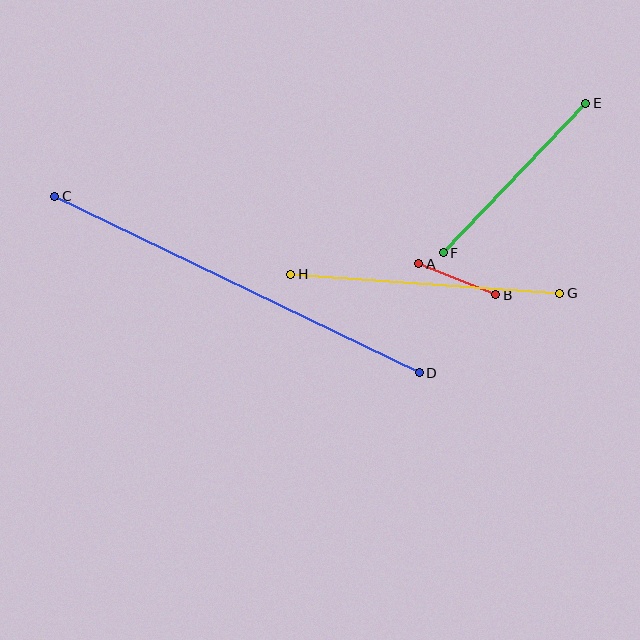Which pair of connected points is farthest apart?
Points C and D are farthest apart.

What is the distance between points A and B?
The distance is approximately 83 pixels.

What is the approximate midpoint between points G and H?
The midpoint is at approximately (425, 284) pixels.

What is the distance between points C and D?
The distance is approximately 405 pixels.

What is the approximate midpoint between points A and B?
The midpoint is at approximately (457, 279) pixels.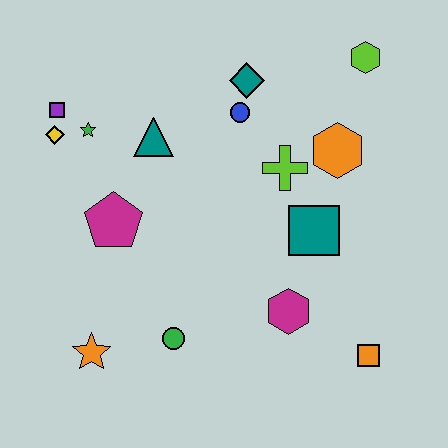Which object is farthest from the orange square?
The purple square is farthest from the orange square.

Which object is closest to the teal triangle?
The green star is closest to the teal triangle.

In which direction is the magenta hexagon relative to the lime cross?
The magenta hexagon is below the lime cross.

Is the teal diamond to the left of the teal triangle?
No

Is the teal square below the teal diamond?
Yes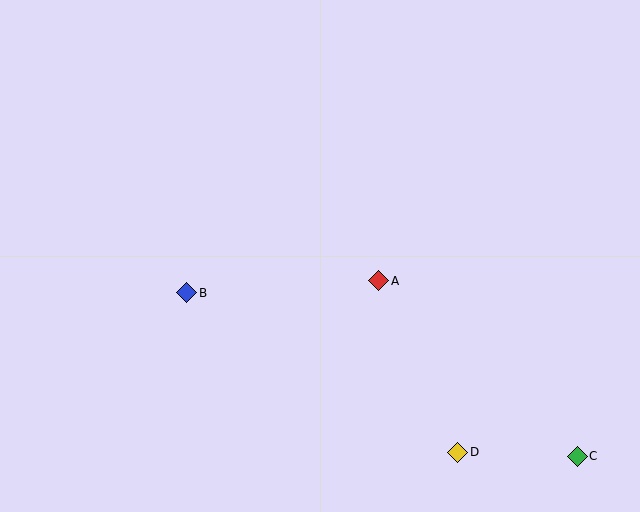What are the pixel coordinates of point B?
Point B is at (187, 293).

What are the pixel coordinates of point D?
Point D is at (458, 452).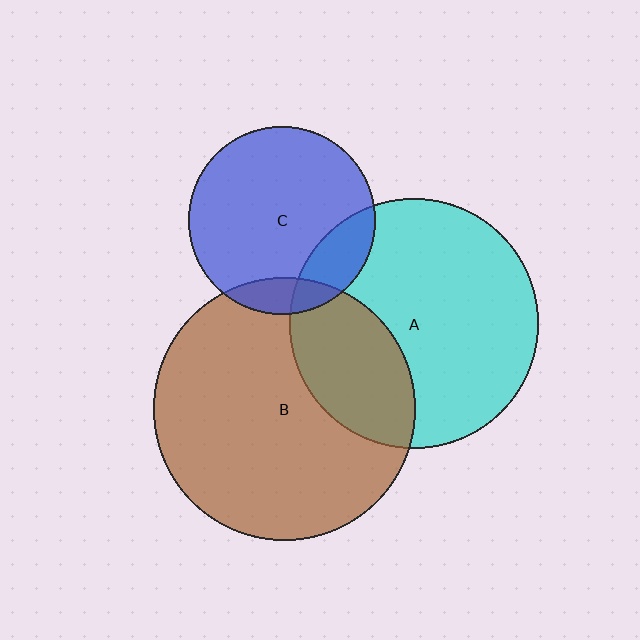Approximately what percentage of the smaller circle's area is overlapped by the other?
Approximately 30%.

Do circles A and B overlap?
Yes.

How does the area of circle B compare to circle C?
Approximately 2.0 times.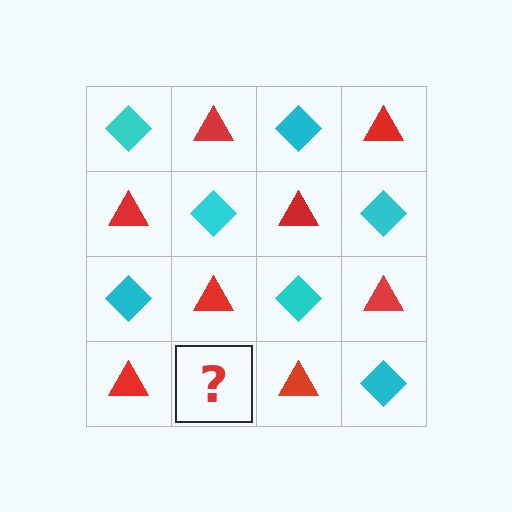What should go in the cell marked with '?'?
The missing cell should contain a cyan diamond.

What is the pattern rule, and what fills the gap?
The rule is that it alternates cyan diamond and red triangle in a checkerboard pattern. The gap should be filled with a cyan diamond.